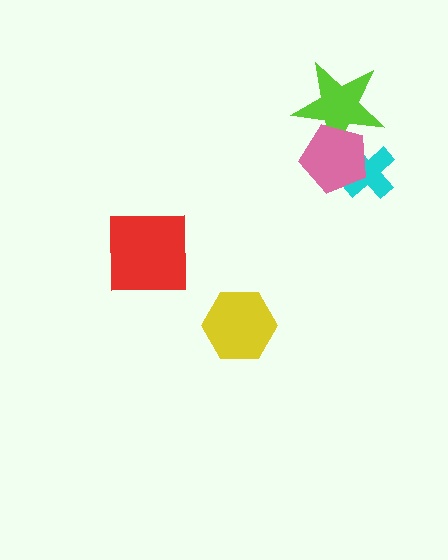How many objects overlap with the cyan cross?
1 object overlaps with the cyan cross.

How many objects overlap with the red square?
0 objects overlap with the red square.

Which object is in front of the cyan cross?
The pink pentagon is in front of the cyan cross.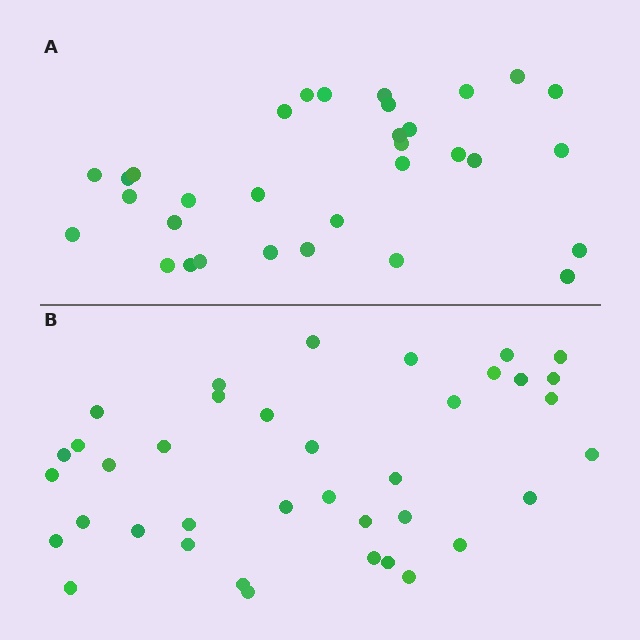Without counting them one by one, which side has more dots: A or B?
Region B (the bottom region) has more dots.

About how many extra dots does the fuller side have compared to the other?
Region B has about 6 more dots than region A.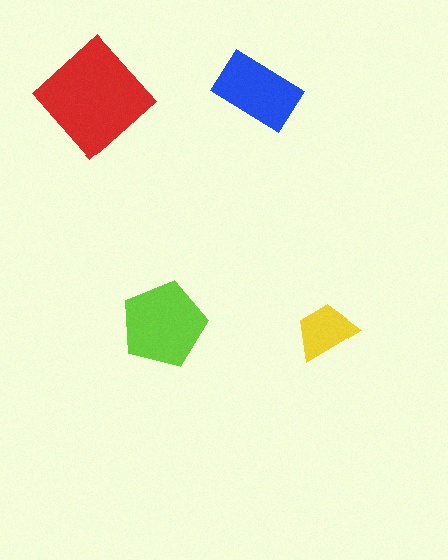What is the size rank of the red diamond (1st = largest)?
1st.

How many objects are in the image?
There are 4 objects in the image.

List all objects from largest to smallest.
The red diamond, the lime pentagon, the blue rectangle, the yellow trapezoid.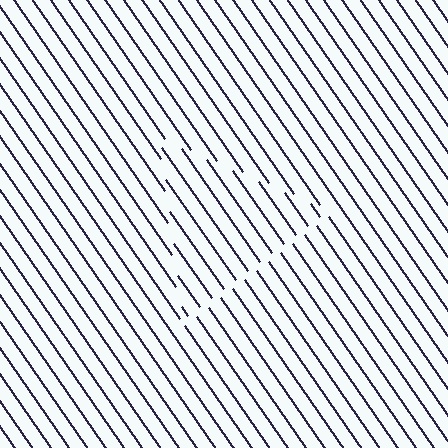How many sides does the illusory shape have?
3 sides — the line-ends trace a triangle.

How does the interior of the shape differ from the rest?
The interior of the shape contains the same grating, shifted by half a period — the contour is defined by the phase discontinuity where line-ends from the inner and outer gratings abut.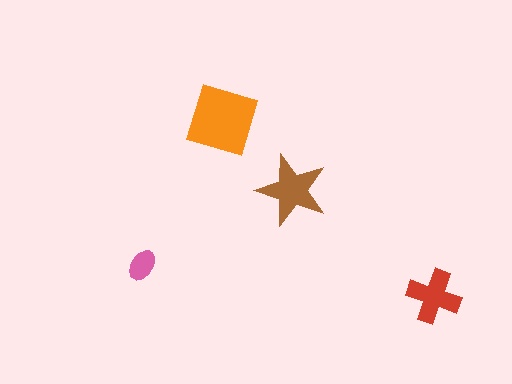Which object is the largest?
The orange square.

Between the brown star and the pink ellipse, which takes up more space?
The brown star.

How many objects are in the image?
There are 4 objects in the image.